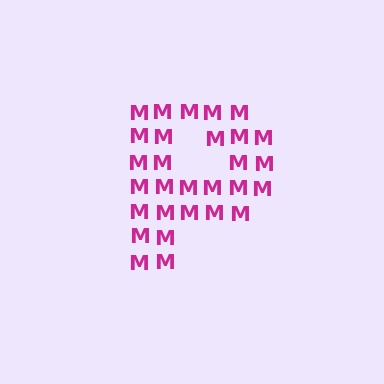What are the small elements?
The small elements are letter M's.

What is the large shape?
The large shape is the letter P.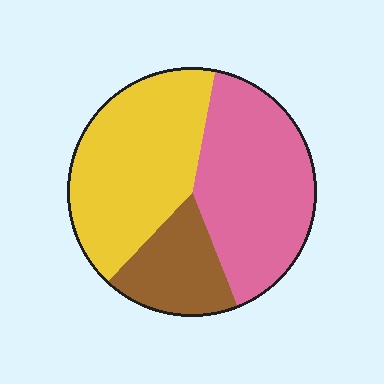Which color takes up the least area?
Brown, at roughly 20%.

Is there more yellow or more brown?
Yellow.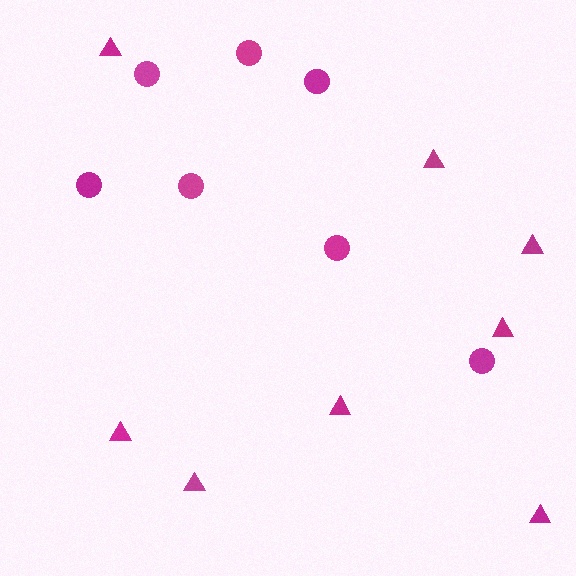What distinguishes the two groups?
There are 2 groups: one group of triangles (8) and one group of circles (7).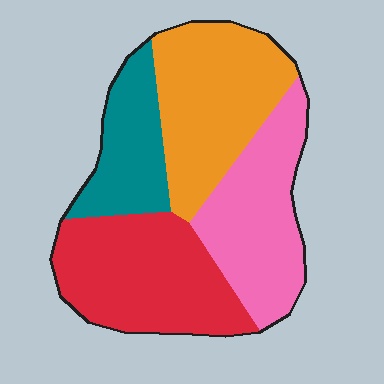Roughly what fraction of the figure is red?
Red covers about 30% of the figure.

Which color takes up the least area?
Teal, at roughly 15%.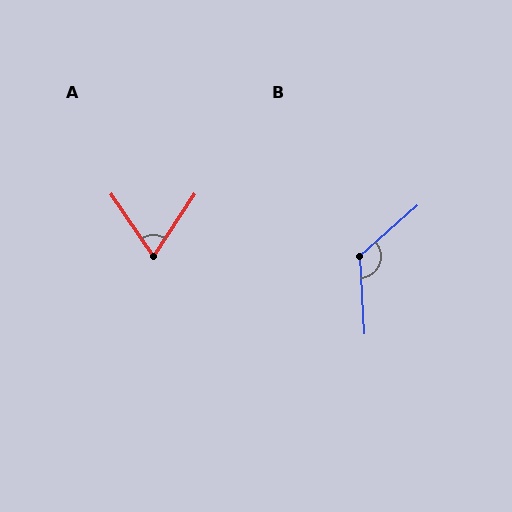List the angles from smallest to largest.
A (68°), B (128°).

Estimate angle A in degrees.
Approximately 68 degrees.